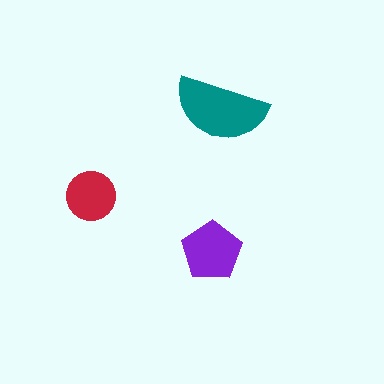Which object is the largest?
The teal semicircle.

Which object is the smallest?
The red circle.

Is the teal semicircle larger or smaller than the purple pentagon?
Larger.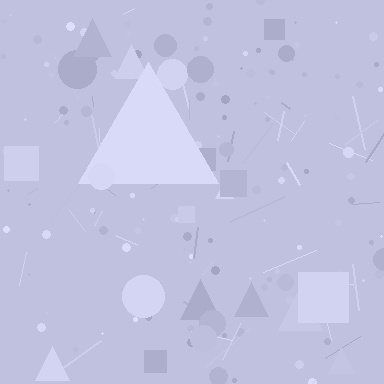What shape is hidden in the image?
A triangle is hidden in the image.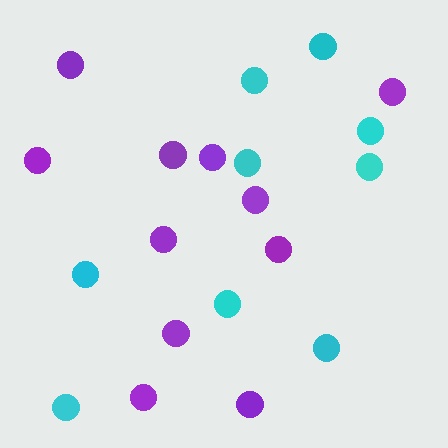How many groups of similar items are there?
There are 2 groups: one group of cyan circles (9) and one group of purple circles (11).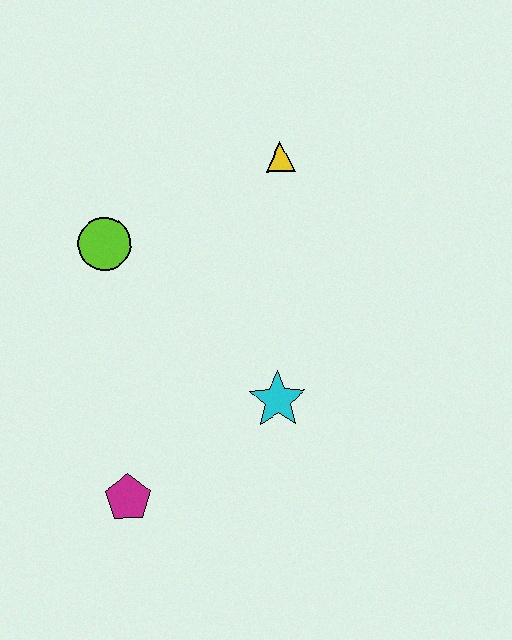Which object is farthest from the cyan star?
The yellow triangle is farthest from the cyan star.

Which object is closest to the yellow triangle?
The lime circle is closest to the yellow triangle.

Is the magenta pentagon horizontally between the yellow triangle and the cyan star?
No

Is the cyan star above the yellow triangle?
No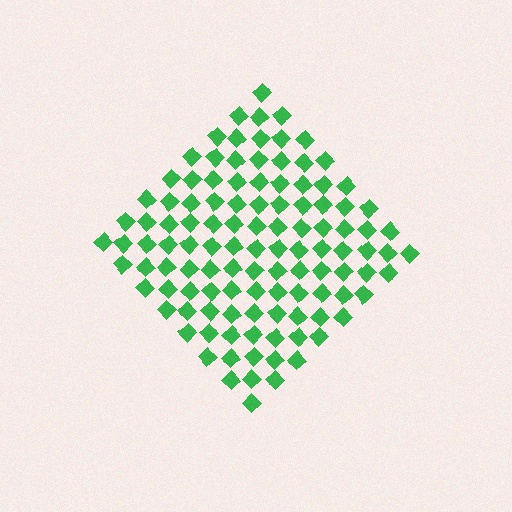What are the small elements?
The small elements are diamonds.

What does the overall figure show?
The overall figure shows a diamond.